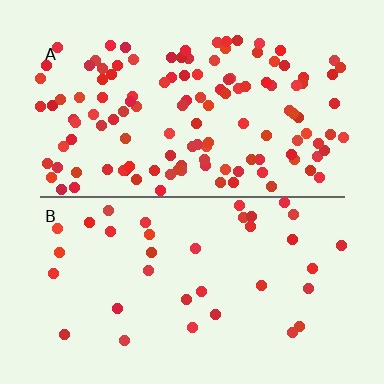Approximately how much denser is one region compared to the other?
Approximately 3.5× — region A over region B.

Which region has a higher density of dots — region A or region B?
A (the top).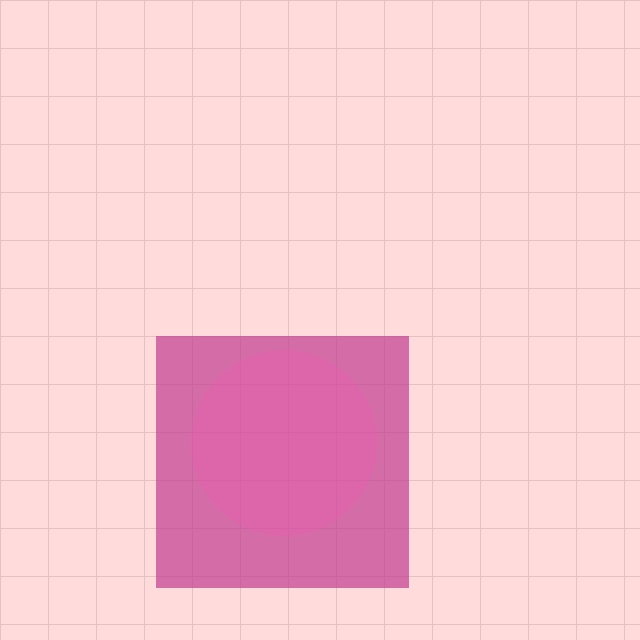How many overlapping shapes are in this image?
There are 2 overlapping shapes in the image.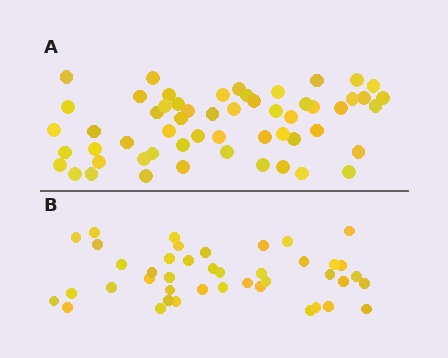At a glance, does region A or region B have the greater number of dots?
Region A (the top region) has more dots.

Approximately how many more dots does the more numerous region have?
Region A has approximately 15 more dots than region B.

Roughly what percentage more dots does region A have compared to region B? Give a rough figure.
About 35% more.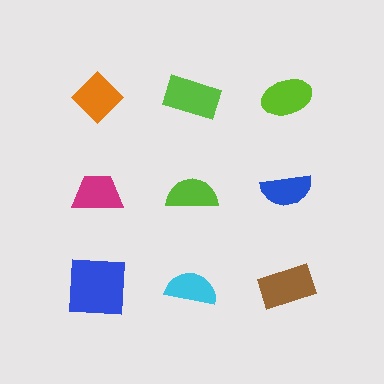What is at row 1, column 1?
An orange diamond.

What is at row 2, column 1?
A magenta trapezoid.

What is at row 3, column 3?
A brown rectangle.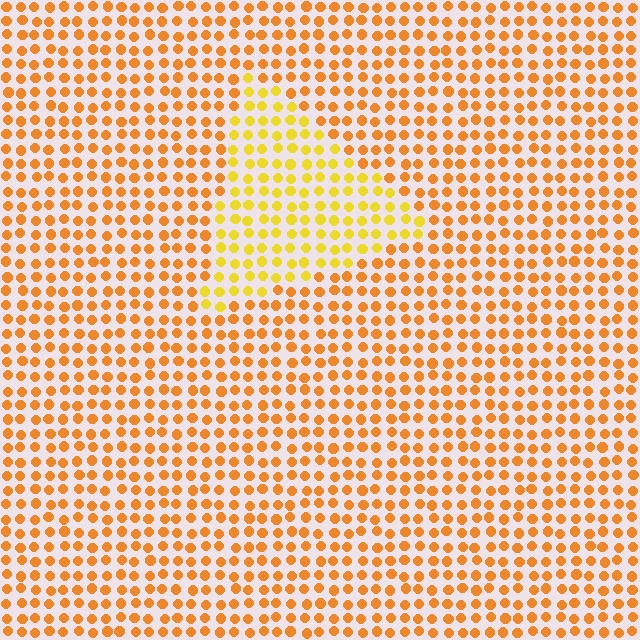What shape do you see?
I see a triangle.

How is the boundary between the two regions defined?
The boundary is defined purely by a slight shift in hue (about 26 degrees). Spacing, size, and orientation are identical on both sides.